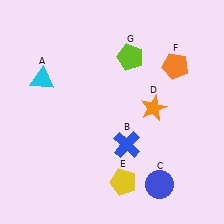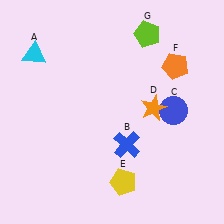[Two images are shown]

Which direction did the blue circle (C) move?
The blue circle (C) moved up.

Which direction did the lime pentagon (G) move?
The lime pentagon (G) moved up.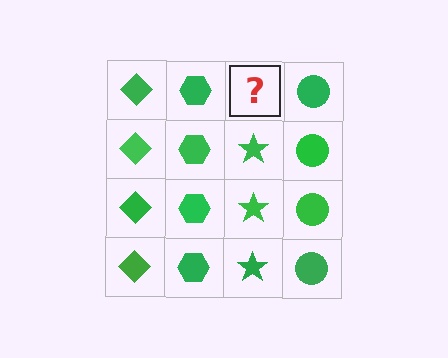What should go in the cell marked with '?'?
The missing cell should contain a green star.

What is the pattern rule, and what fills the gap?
The rule is that each column has a consistent shape. The gap should be filled with a green star.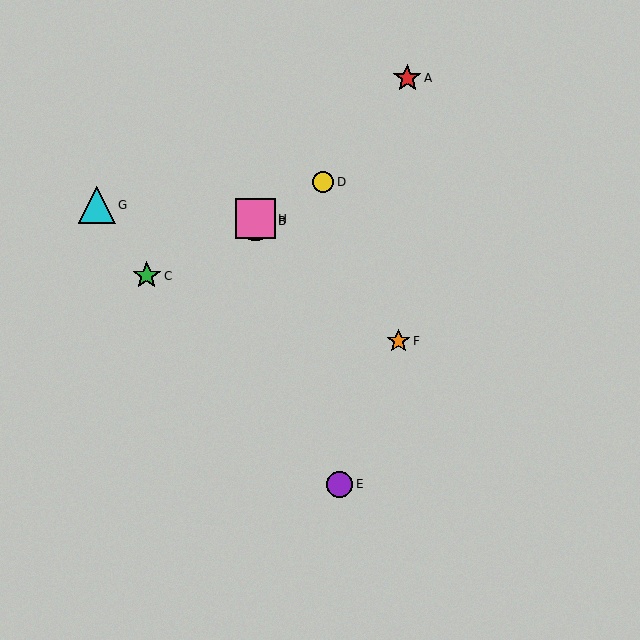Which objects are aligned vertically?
Objects B, H are aligned vertically.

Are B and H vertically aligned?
Yes, both are at x≈256.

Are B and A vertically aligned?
No, B is at x≈256 and A is at x≈407.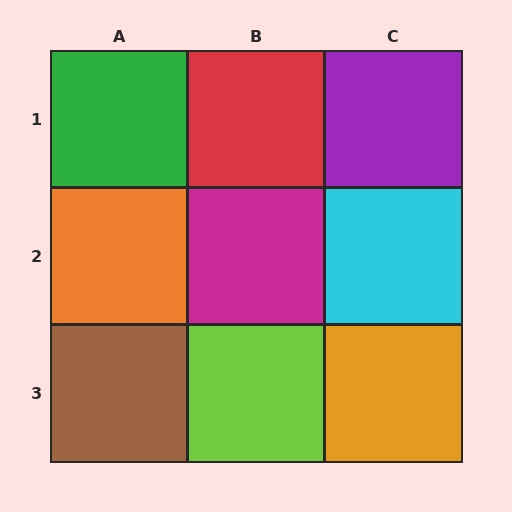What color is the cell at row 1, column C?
Purple.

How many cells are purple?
1 cell is purple.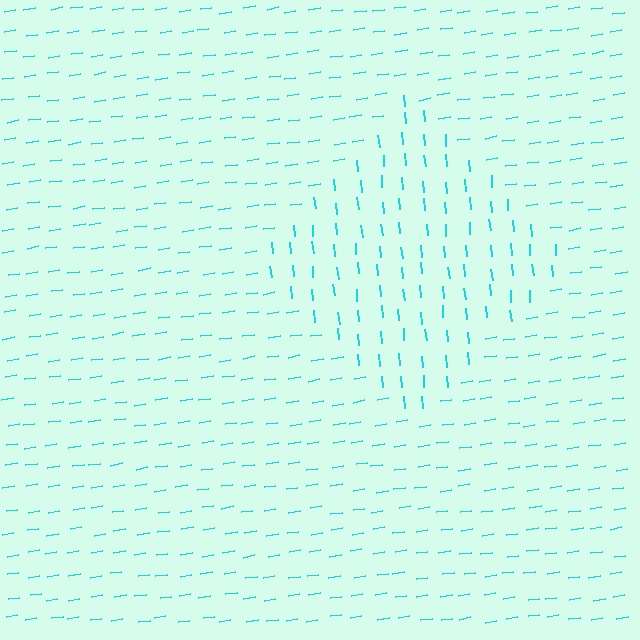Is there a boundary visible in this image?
Yes, there is a texture boundary formed by a change in line orientation.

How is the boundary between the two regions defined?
The boundary is defined purely by a change in line orientation (approximately 86 degrees difference). All lines are the same color and thickness.